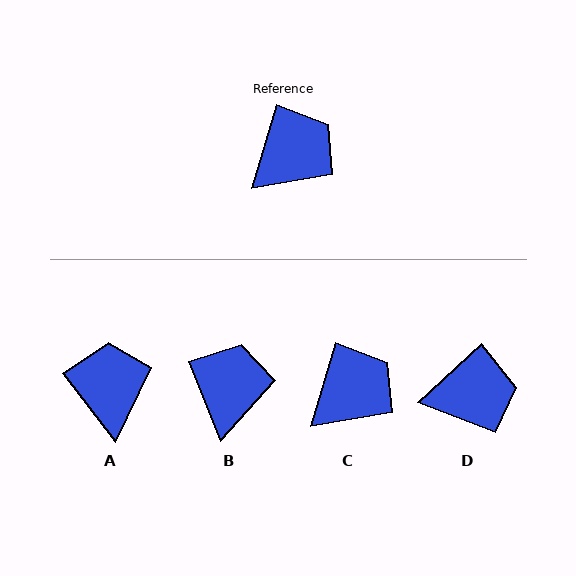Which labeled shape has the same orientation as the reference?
C.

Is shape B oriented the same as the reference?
No, it is off by about 39 degrees.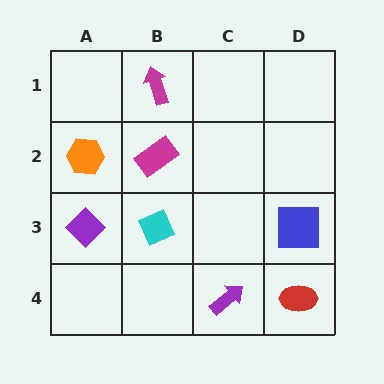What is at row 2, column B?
A magenta rectangle.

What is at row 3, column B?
A cyan diamond.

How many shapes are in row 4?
2 shapes.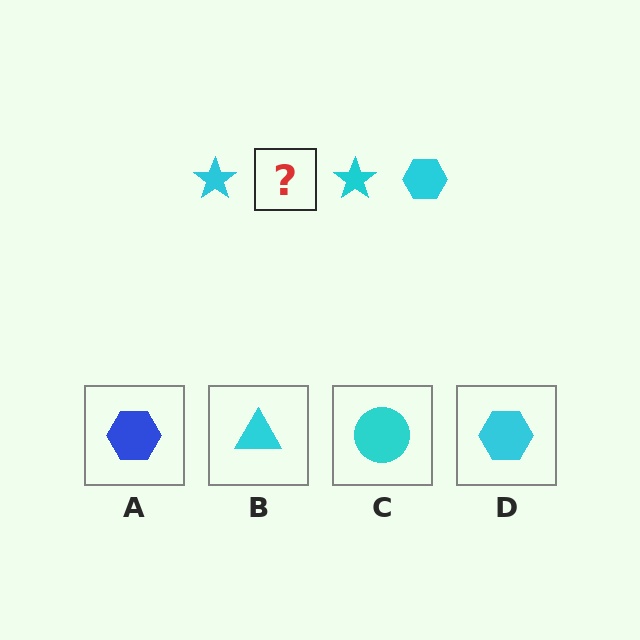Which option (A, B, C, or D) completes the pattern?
D.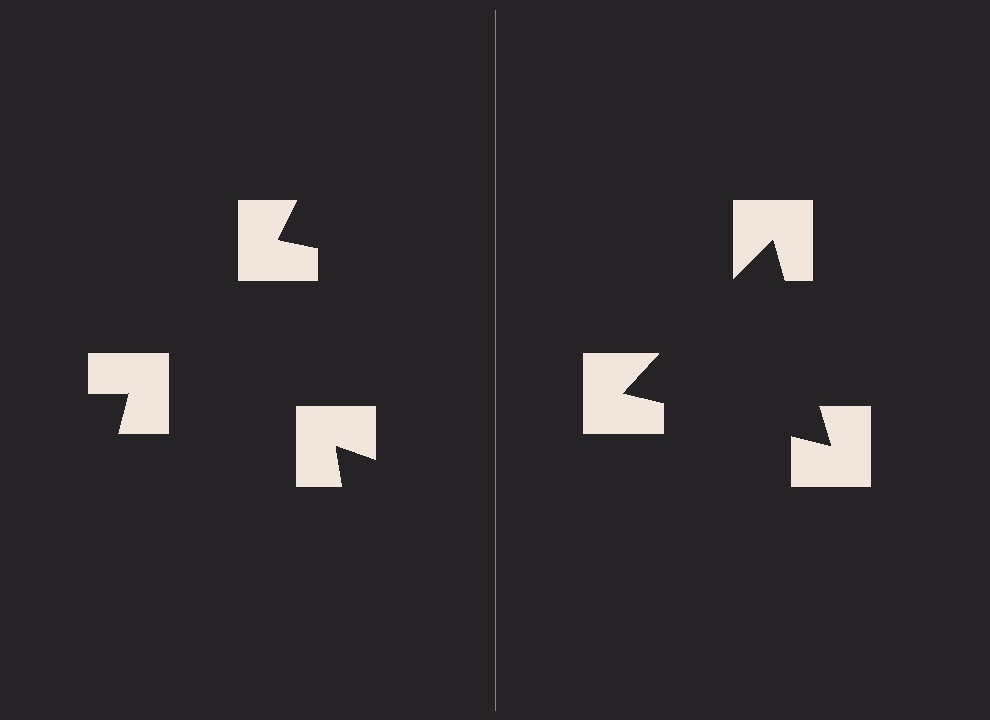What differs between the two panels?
The notched squares are positioned identically on both sides; only the wedge orientations differ. On the right they align to a triangle; on the left they are misaligned.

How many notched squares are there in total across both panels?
6 — 3 on each side.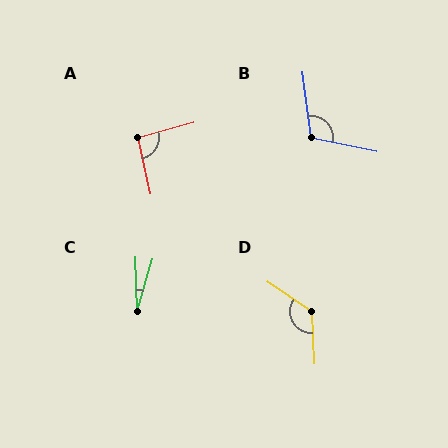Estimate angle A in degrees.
Approximately 93 degrees.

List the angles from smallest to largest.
C (18°), A (93°), B (109°), D (127°).